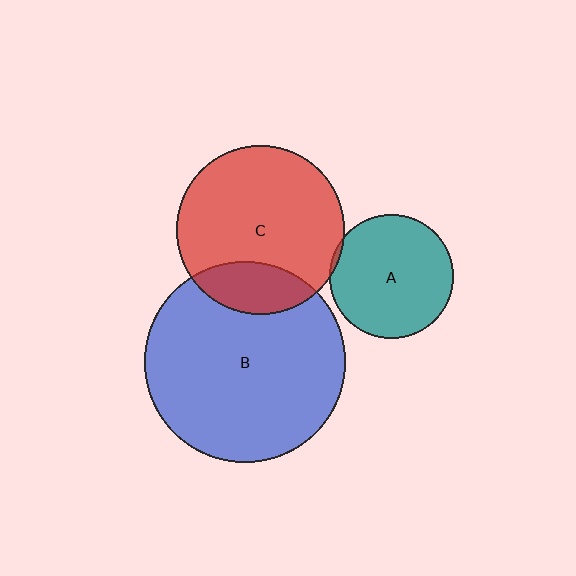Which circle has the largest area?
Circle B (blue).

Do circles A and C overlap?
Yes.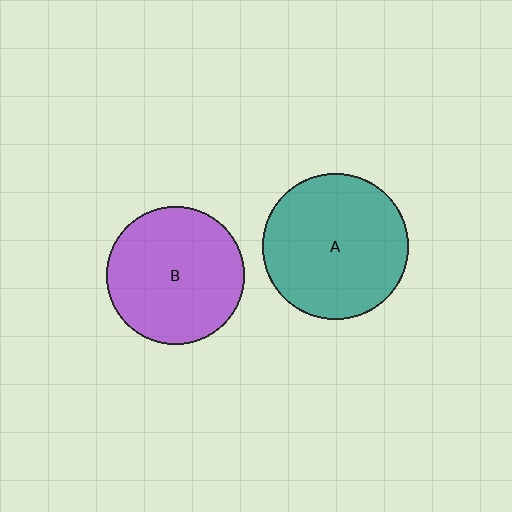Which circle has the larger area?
Circle A (teal).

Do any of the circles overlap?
No, none of the circles overlap.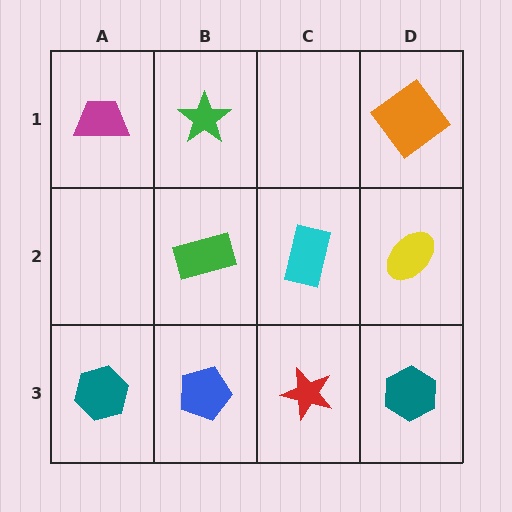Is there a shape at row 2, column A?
No, that cell is empty.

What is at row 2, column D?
A yellow ellipse.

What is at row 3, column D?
A teal hexagon.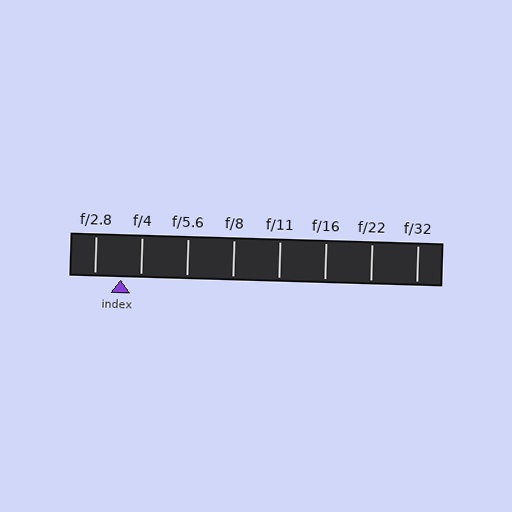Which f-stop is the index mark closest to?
The index mark is closest to f/4.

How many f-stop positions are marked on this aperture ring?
There are 8 f-stop positions marked.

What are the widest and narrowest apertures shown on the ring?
The widest aperture shown is f/2.8 and the narrowest is f/32.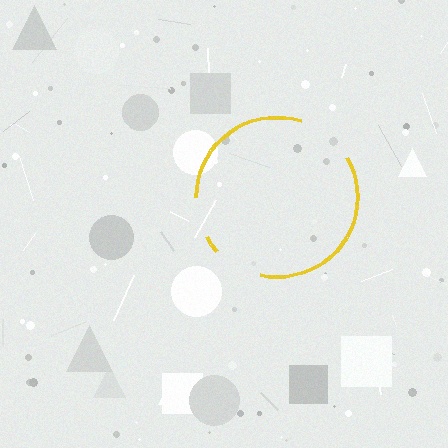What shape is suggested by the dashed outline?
The dashed outline suggests a circle.